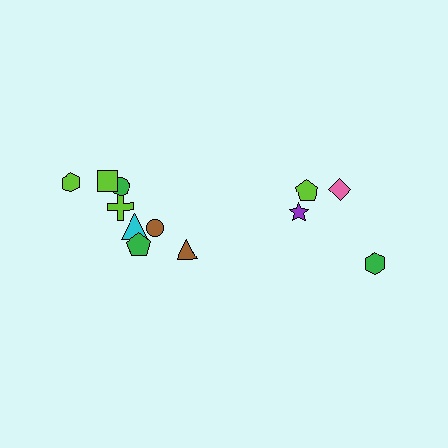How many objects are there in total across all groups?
There are 12 objects.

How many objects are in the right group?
There are 4 objects.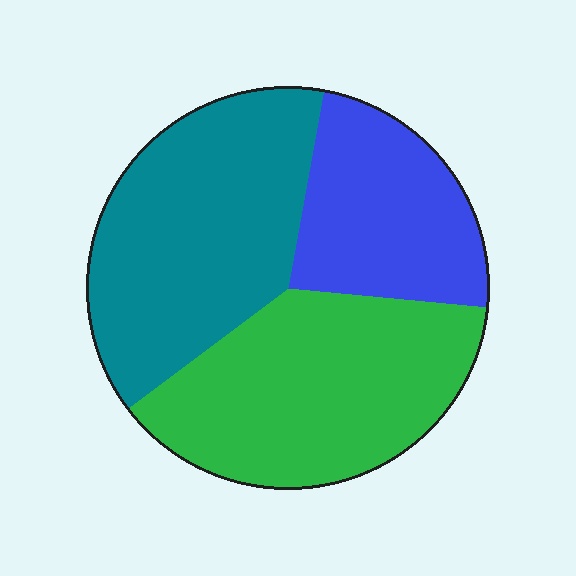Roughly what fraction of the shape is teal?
Teal takes up about three eighths (3/8) of the shape.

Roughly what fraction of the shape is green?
Green covers 38% of the shape.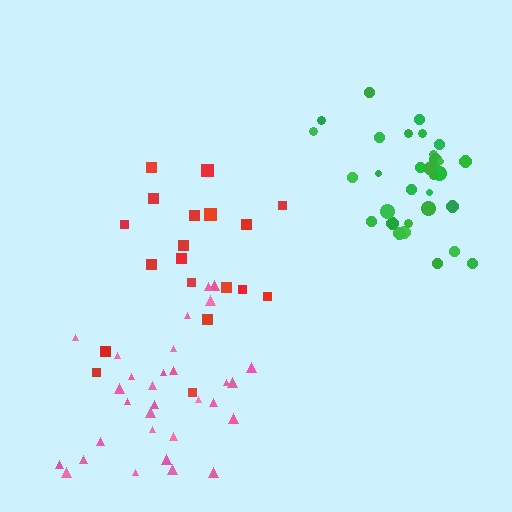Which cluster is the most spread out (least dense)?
Red.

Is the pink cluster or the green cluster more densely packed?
Green.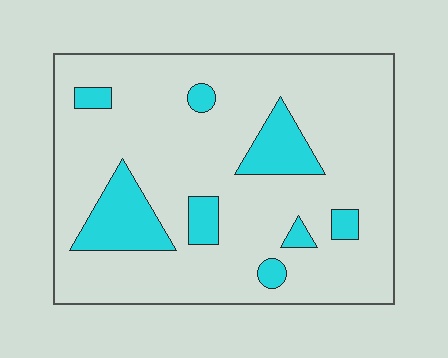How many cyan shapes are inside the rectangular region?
8.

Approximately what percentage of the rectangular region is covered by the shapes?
Approximately 15%.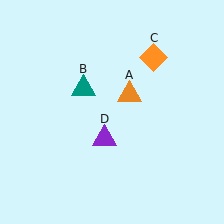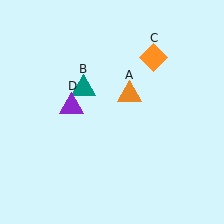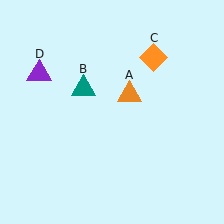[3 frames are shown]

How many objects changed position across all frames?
1 object changed position: purple triangle (object D).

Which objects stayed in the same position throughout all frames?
Orange triangle (object A) and teal triangle (object B) and orange diamond (object C) remained stationary.